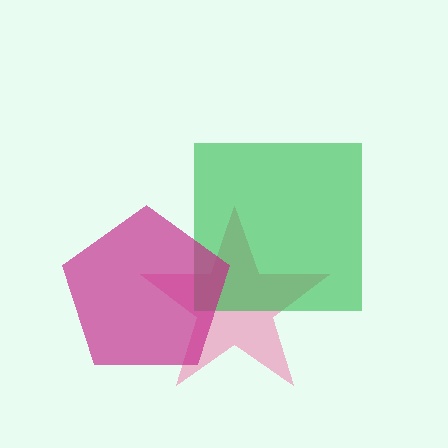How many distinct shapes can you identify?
There are 3 distinct shapes: a pink star, a green square, a magenta pentagon.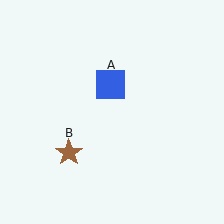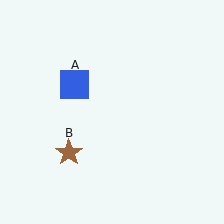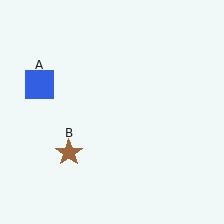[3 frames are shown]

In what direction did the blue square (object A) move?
The blue square (object A) moved left.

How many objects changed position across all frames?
1 object changed position: blue square (object A).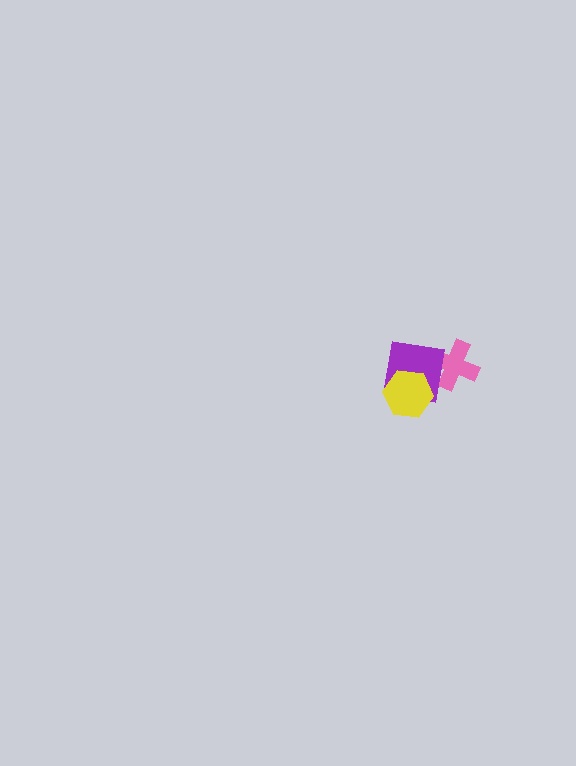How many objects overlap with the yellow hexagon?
1 object overlaps with the yellow hexagon.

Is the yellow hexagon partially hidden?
No, no other shape covers it.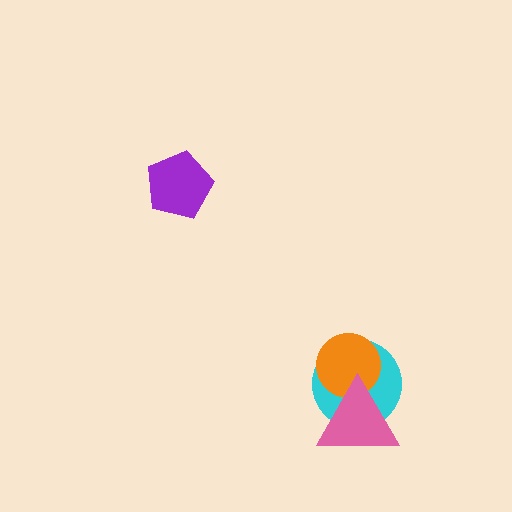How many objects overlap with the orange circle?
2 objects overlap with the orange circle.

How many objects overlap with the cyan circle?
2 objects overlap with the cyan circle.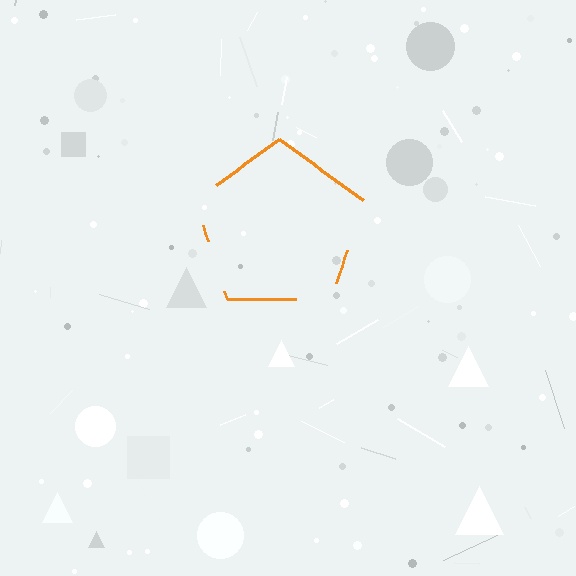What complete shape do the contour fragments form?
The contour fragments form a pentagon.